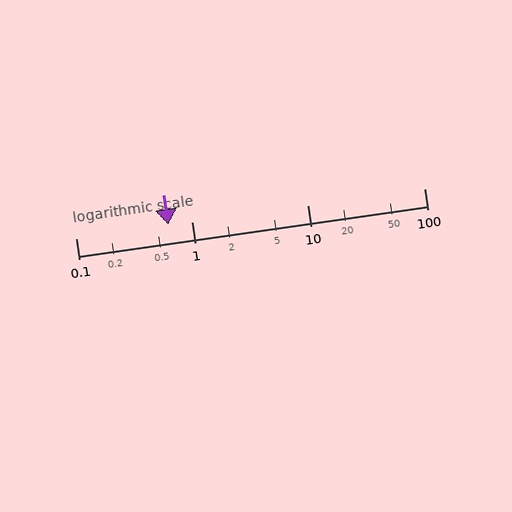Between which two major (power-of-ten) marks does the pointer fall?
The pointer is between 0.1 and 1.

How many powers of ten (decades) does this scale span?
The scale spans 3 decades, from 0.1 to 100.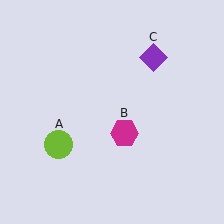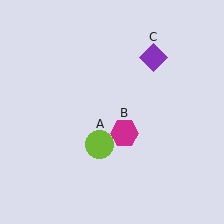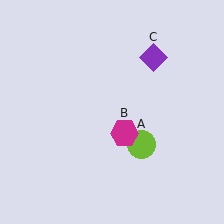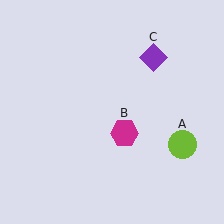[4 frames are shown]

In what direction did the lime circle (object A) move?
The lime circle (object A) moved right.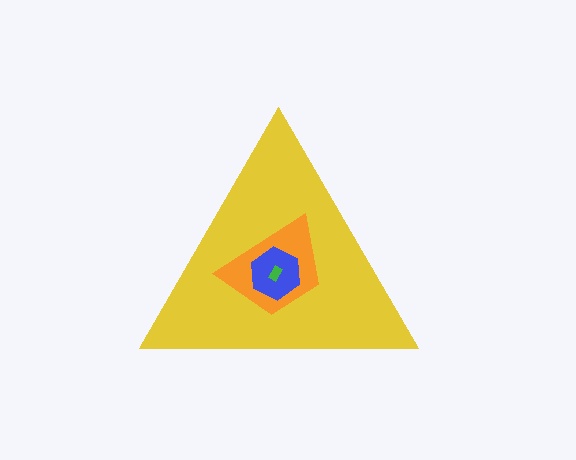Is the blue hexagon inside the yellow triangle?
Yes.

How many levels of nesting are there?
4.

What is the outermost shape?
The yellow triangle.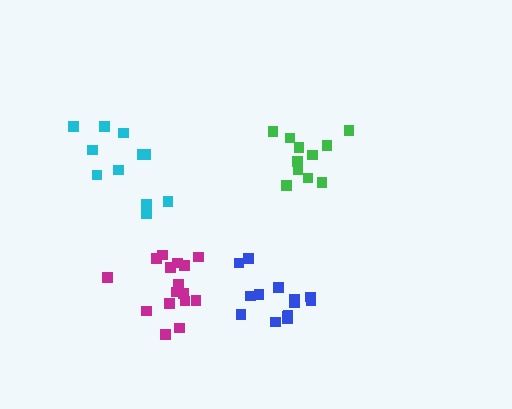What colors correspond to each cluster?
The clusters are colored: green, magenta, blue, cyan.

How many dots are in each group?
Group 1: 11 dots, Group 2: 16 dots, Group 3: 14 dots, Group 4: 11 dots (52 total).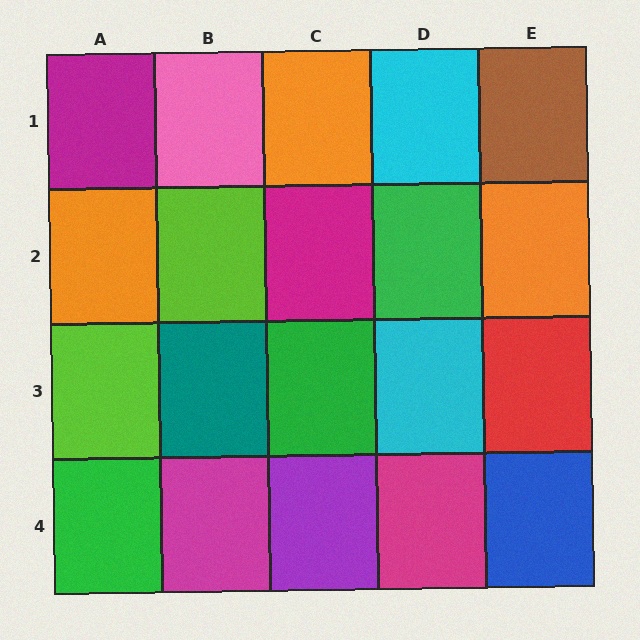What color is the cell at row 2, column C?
Magenta.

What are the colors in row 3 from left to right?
Lime, teal, green, cyan, red.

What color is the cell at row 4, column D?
Magenta.